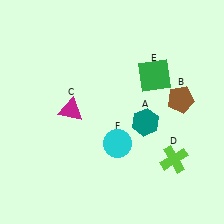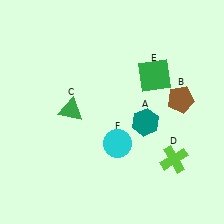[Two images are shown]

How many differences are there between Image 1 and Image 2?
There is 1 difference between the two images.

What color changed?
The triangle (C) changed from magenta in Image 1 to green in Image 2.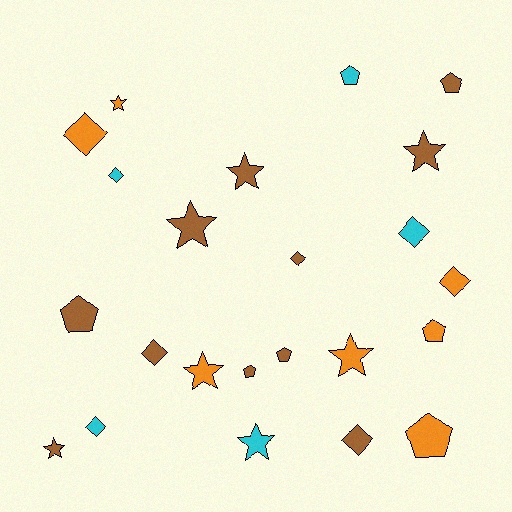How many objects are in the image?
There are 23 objects.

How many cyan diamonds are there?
There are 3 cyan diamonds.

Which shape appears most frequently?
Diamond, with 8 objects.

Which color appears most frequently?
Brown, with 11 objects.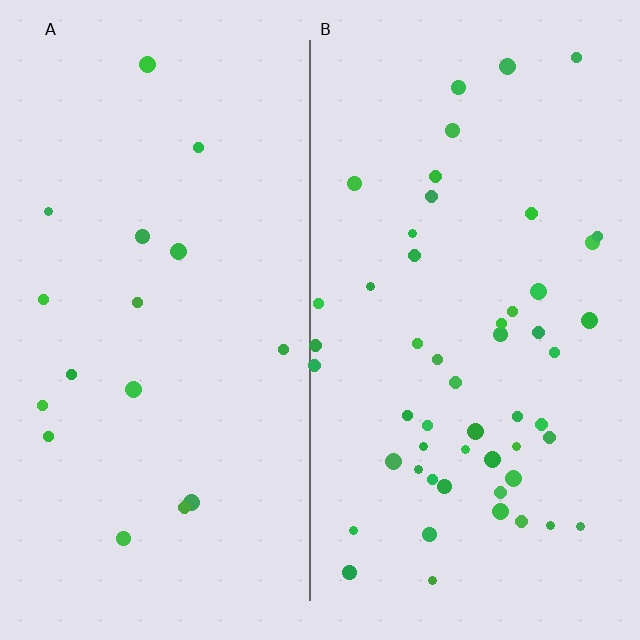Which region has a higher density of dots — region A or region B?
B (the right).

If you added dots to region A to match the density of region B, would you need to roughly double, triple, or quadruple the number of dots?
Approximately triple.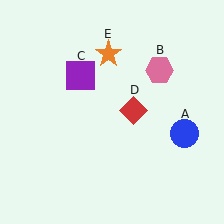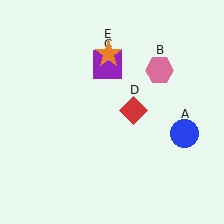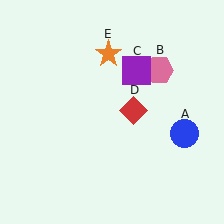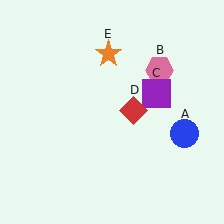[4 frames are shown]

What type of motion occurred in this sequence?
The purple square (object C) rotated clockwise around the center of the scene.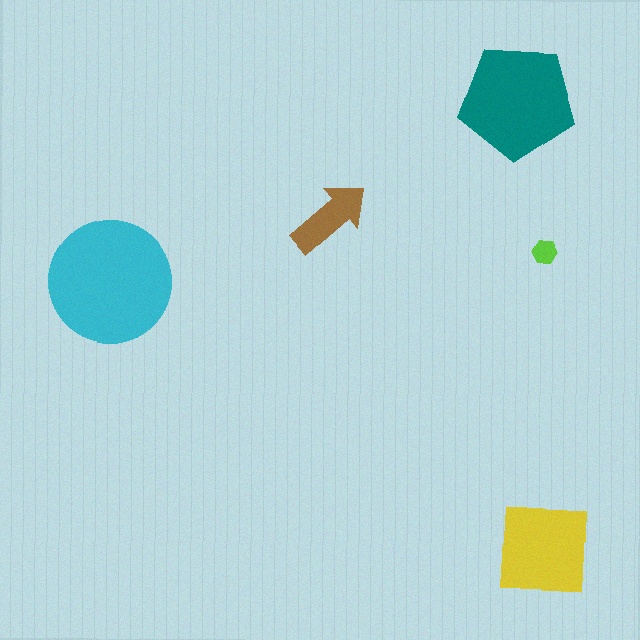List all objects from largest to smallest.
The cyan circle, the teal pentagon, the yellow square, the brown arrow, the lime hexagon.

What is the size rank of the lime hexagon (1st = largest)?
5th.